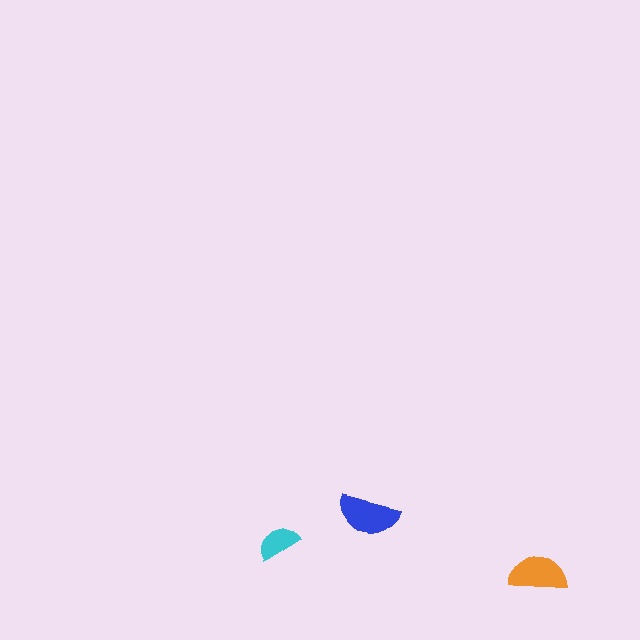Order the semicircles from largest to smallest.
the blue one, the orange one, the cyan one.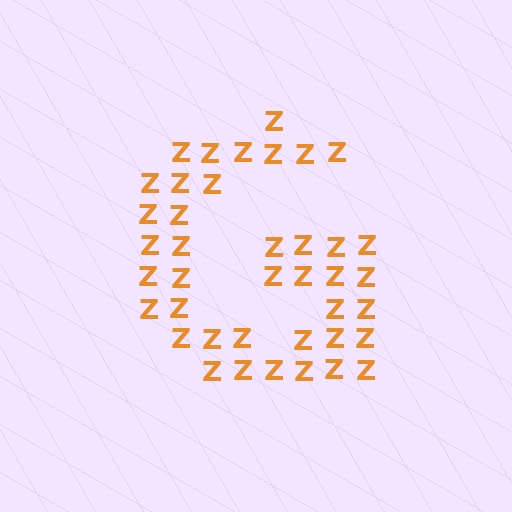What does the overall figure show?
The overall figure shows the letter G.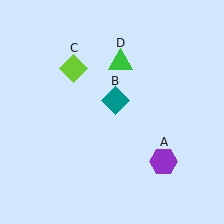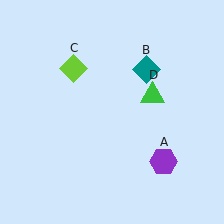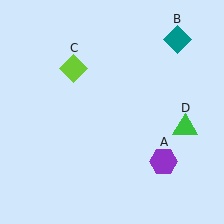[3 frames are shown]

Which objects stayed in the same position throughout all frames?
Purple hexagon (object A) and lime diamond (object C) remained stationary.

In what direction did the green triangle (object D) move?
The green triangle (object D) moved down and to the right.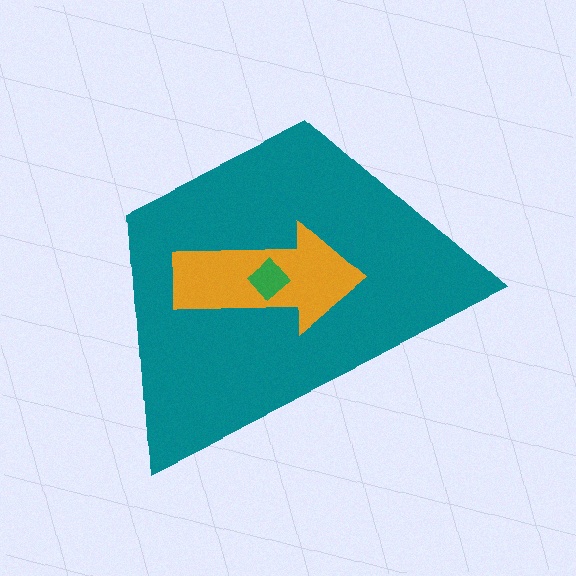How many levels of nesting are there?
3.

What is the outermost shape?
The teal trapezoid.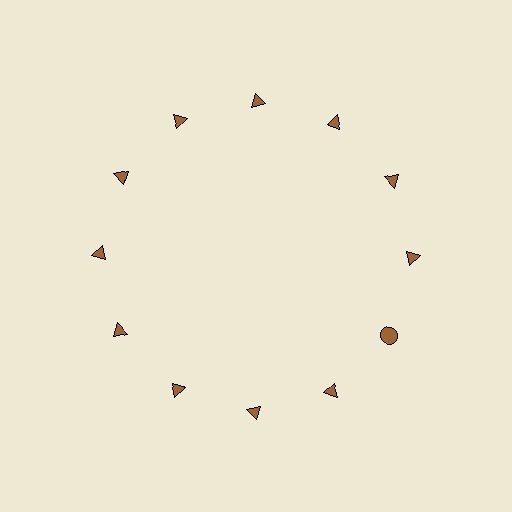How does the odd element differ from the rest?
It has a different shape: circle instead of triangle.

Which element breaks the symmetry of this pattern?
The brown circle at roughly the 4 o'clock position breaks the symmetry. All other shapes are brown triangles.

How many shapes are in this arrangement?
There are 12 shapes arranged in a ring pattern.